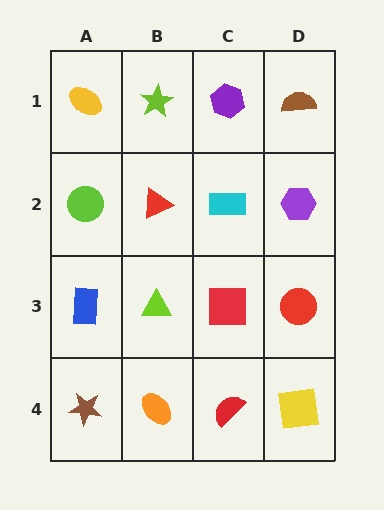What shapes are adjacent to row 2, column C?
A purple hexagon (row 1, column C), a red square (row 3, column C), a red triangle (row 2, column B), a purple hexagon (row 2, column D).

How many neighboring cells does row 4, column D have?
2.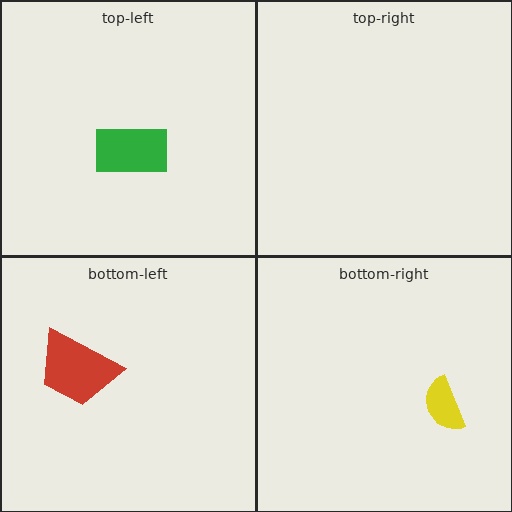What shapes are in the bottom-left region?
The red trapezoid.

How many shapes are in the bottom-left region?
1.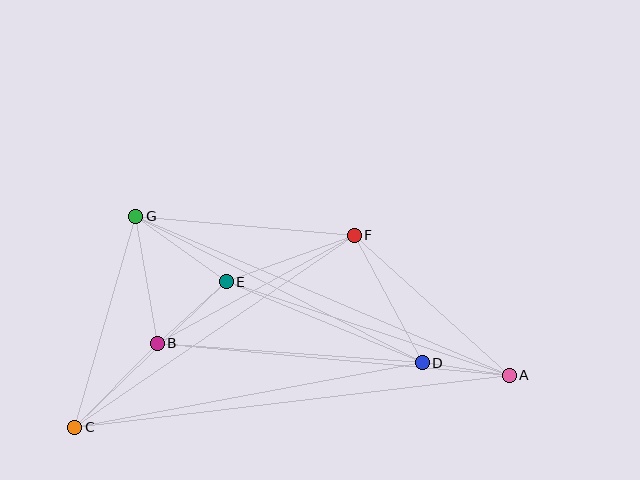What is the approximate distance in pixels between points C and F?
The distance between C and F is approximately 339 pixels.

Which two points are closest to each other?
Points A and D are closest to each other.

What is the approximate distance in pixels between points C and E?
The distance between C and E is approximately 210 pixels.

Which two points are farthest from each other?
Points A and C are farthest from each other.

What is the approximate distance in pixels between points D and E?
The distance between D and E is approximately 212 pixels.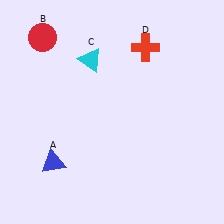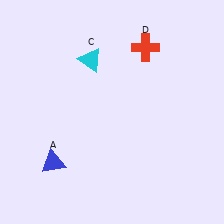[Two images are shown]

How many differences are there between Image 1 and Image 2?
There is 1 difference between the two images.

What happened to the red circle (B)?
The red circle (B) was removed in Image 2. It was in the top-left area of Image 1.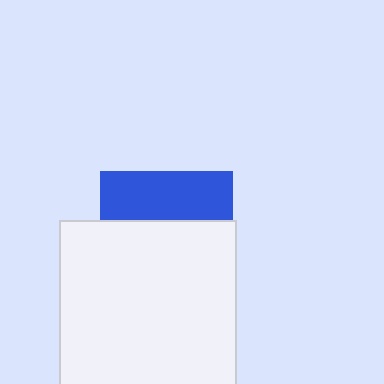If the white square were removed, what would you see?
You would see the complete blue square.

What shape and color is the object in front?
The object in front is a white square.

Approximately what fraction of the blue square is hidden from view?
Roughly 64% of the blue square is hidden behind the white square.